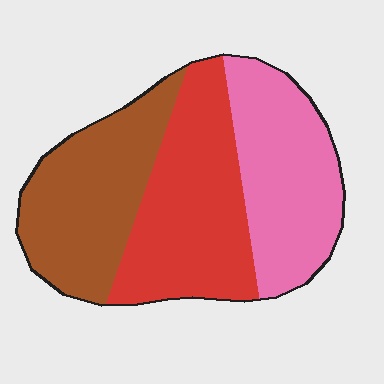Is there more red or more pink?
Red.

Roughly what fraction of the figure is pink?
Pink covers about 30% of the figure.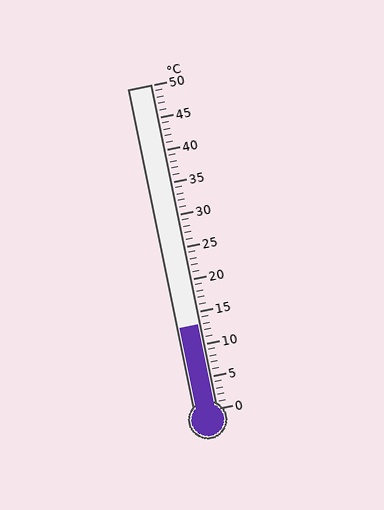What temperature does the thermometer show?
The thermometer shows approximately 13°C.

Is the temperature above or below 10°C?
The temperature is above 10°C.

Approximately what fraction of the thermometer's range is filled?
The thermometer is filled to approximately 25% of its range.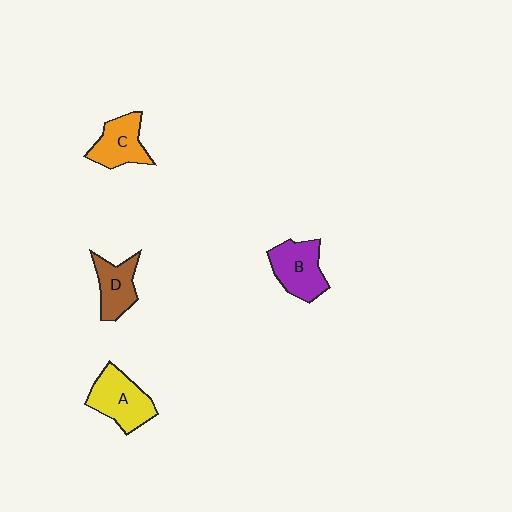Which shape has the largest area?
Shape A (yellow).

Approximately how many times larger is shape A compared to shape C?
Approximately 1.2 times.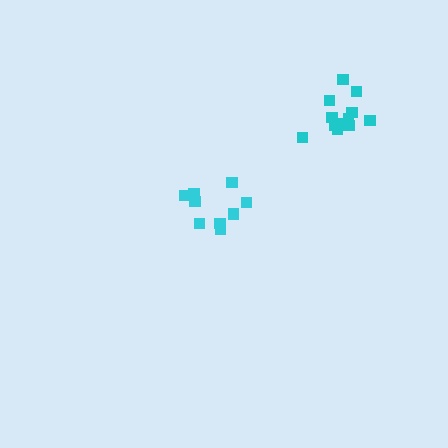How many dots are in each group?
Group 1: 9 dots, Group 2: 12 dots (21 total).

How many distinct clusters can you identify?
There are 2 distinct clusters.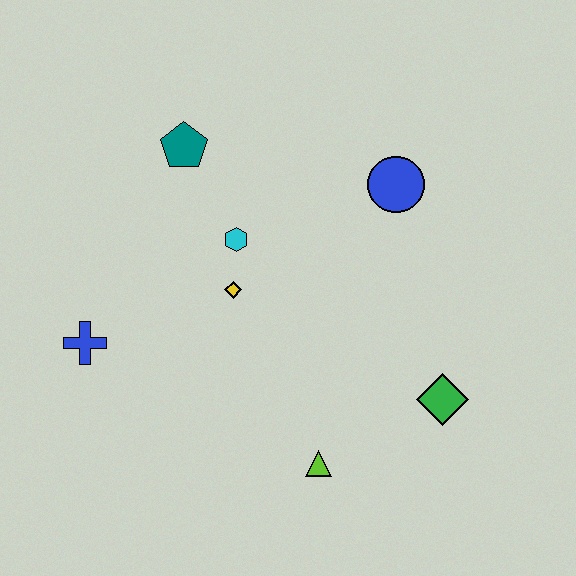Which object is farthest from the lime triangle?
The teal pentagon is farthest from the lime triangle.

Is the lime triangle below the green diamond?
Yes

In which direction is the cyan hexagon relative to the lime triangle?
The cyan hexagon is above the lime triangle.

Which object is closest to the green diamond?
The lime triangle is closest to the green diamond.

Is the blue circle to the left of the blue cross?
No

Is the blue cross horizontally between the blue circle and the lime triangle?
No